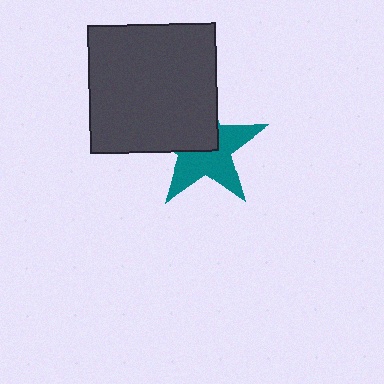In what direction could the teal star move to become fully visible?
The teal star could move toward the lower-right. That would shift it out from behind the dark gray rectangle entirely.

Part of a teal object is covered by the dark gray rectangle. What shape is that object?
It is a star.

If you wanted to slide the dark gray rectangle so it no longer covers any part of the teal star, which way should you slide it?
Slide it toward the upper-left — that is the most direct way to separate the two shapes.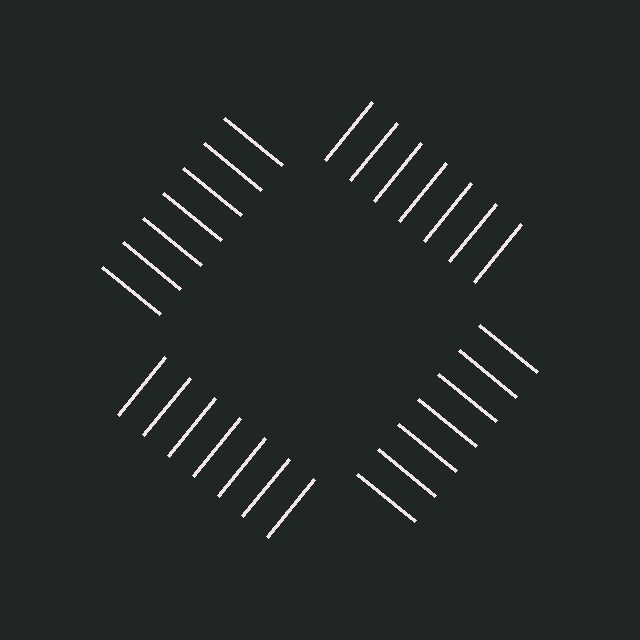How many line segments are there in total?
28 — 7 along each of the 4 edges.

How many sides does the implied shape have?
4 sides — the line-ends trace a square.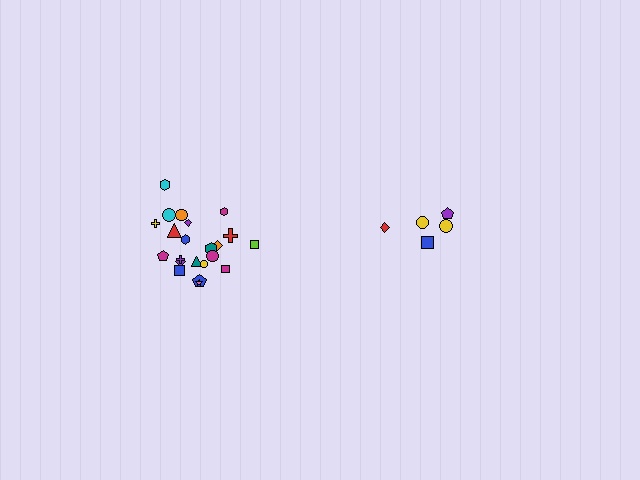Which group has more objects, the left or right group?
The left group.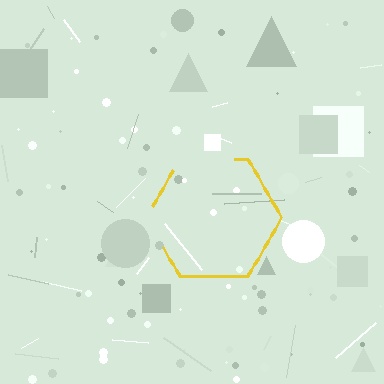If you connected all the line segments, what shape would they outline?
They would outline a hexagon.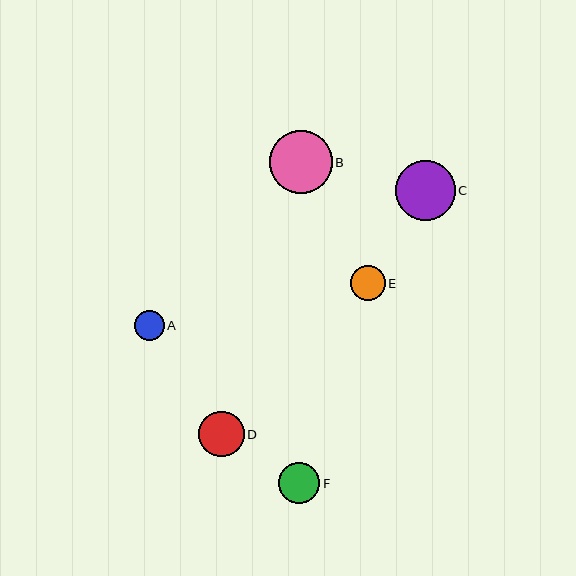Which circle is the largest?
Circle B is the largest with a size of approximately 63 pixels.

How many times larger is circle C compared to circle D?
Circle C is approximately 1.3 times the size of circle D.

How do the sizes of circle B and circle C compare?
Circle B and circle C are approximately the same size.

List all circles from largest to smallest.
From largest to smallest: B, C, D, F, E, A.